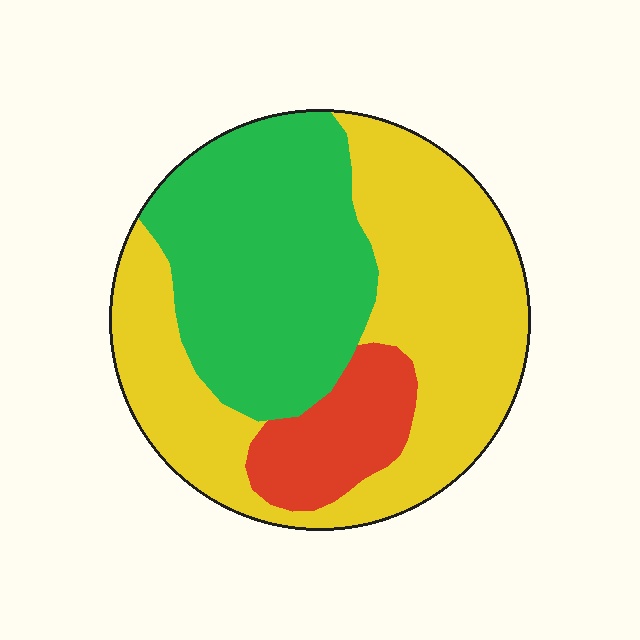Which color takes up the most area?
Yellow, at roughly 50%.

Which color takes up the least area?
Red, at roughly 10%.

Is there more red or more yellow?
Yellow.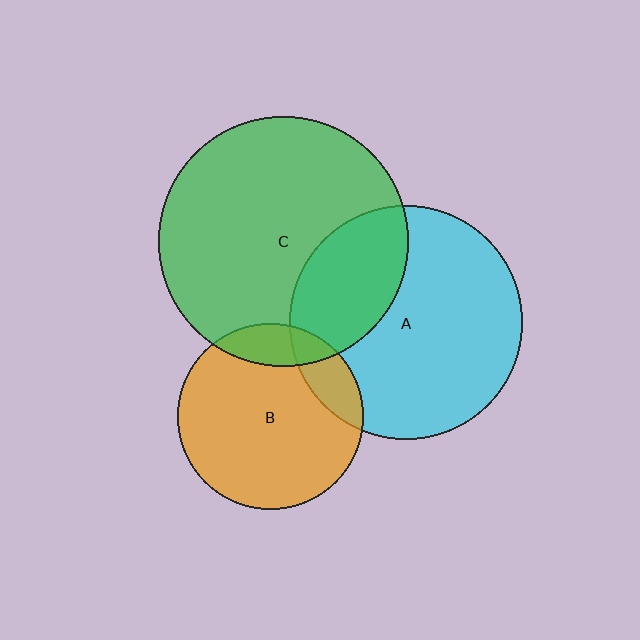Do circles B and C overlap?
Yes.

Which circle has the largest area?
Circle C (green).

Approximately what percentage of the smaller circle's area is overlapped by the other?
Approximately 15%.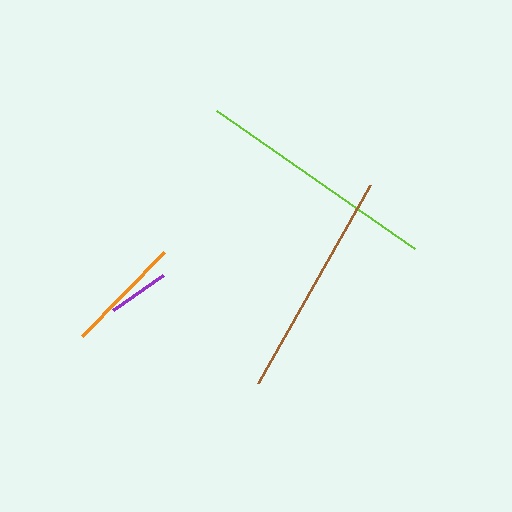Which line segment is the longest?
The lime line is the longest at approximately 242 pixels.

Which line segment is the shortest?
The purple line is the shortest at approximately 61 pixels.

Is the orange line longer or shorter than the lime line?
The lime line is longer than the orange line.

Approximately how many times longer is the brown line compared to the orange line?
The brown line is approximately 1.9 times the length of the orange line.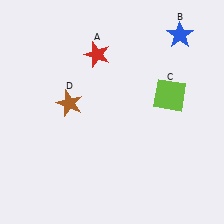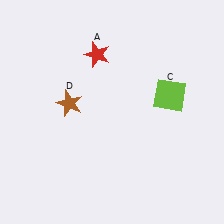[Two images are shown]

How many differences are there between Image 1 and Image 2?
There is 1 difference between the two images.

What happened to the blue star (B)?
The blue star (B) was removed in Image 2. It was in the top-right area of Image 1.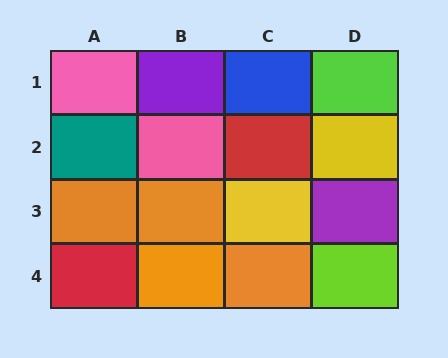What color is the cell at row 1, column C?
Blue.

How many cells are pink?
2 cells are pink.